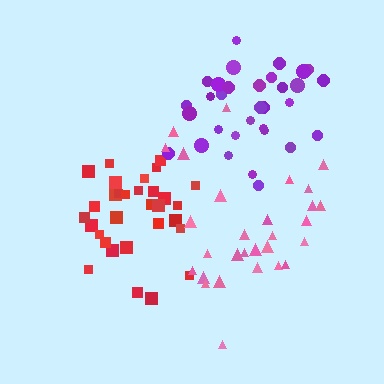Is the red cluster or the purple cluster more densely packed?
Red.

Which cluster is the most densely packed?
Red.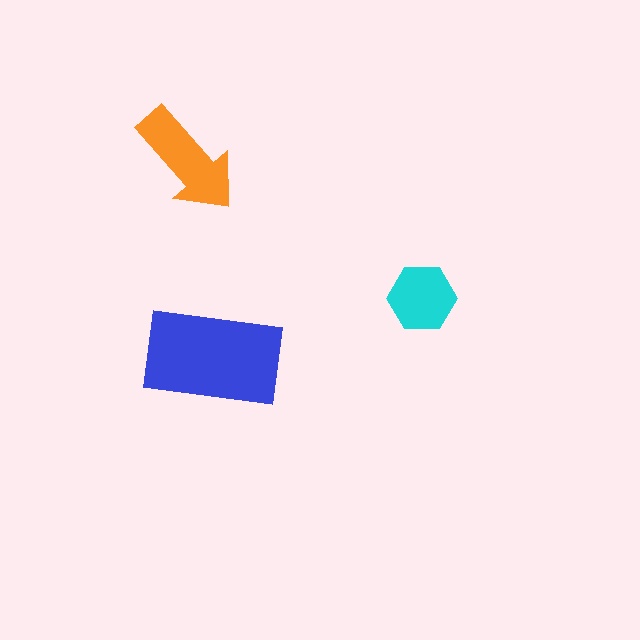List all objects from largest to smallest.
The blue rectangle, the orange arrow, the cyan hexagon.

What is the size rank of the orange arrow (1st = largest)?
2nd.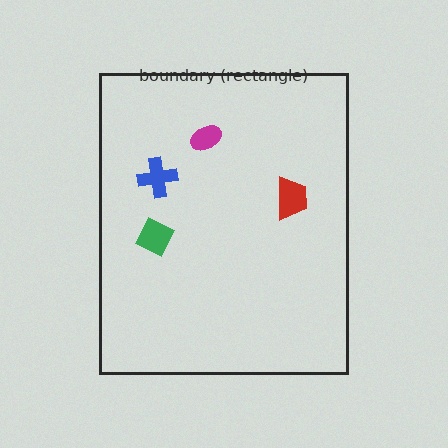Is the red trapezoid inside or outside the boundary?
Inside.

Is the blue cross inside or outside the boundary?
Inside.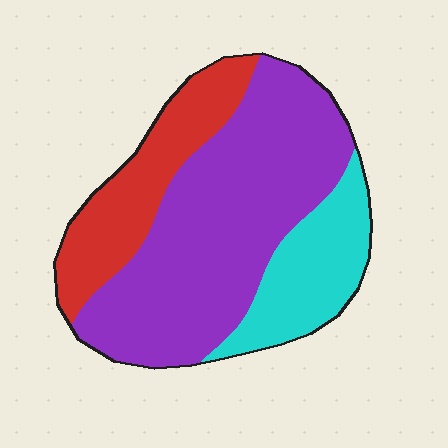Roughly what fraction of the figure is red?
Red takes up about one quarter (1/4) of the figure.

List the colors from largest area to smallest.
From largest to smallest: purple, red, cyan.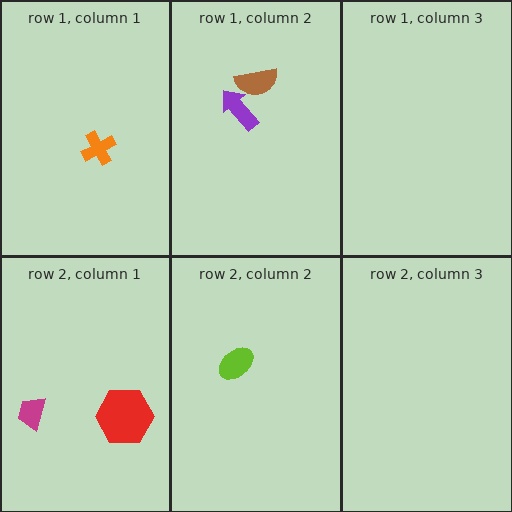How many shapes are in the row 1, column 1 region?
1.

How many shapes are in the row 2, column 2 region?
1.